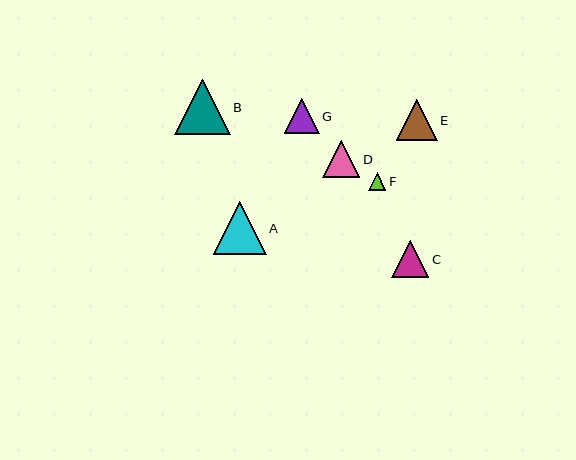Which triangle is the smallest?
Triangle F is the smallest with a size of approximately 17 pixels.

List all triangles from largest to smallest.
From largest to smallest: B, A, E, D, C, G, F.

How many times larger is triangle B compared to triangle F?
Triangle B is approximately 3.2 times the size of triangle F.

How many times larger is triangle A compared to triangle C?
Triangle A is approximately 1.4 times the size of triangle C.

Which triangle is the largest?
Triangle B is the largest with a size of approximately 55 pixels.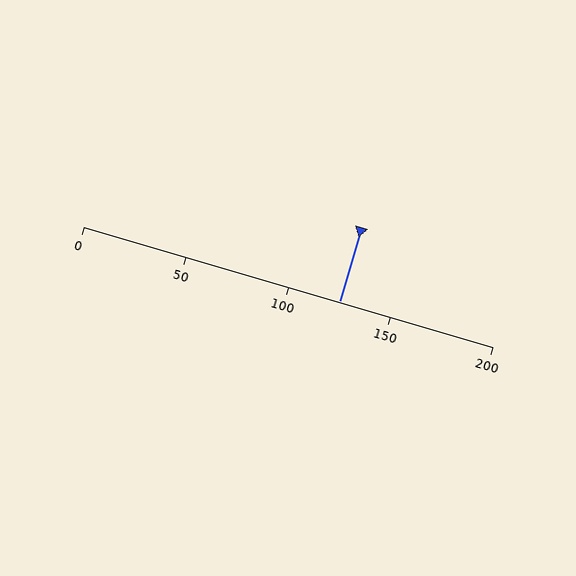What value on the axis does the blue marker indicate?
The marker indicates approximately 125.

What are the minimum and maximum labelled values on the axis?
The axis runs from 0 to 200.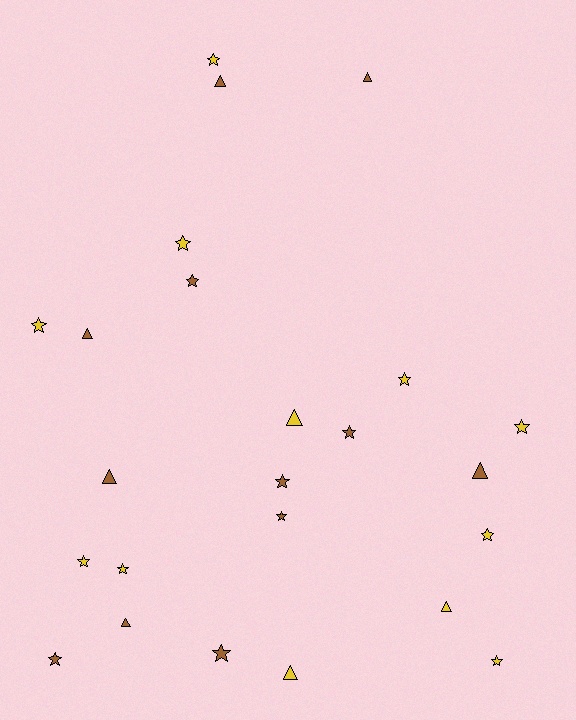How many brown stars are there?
There are 6 brown stars.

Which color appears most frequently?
Brown, with 12 objects.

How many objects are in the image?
There are 24 objects.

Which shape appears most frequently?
Star, with 15 objects.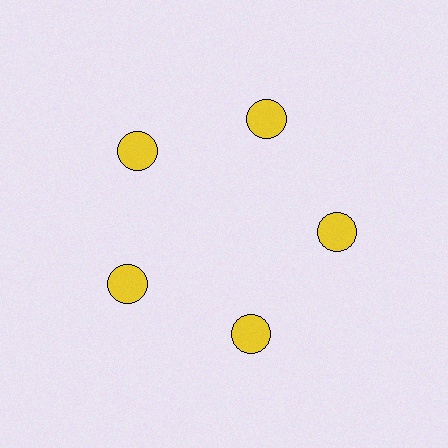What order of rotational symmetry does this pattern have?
This pattern has 5-fold rotational symmetry.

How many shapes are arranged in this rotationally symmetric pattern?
There are 5 shapes, arranged in 5 groups of 1.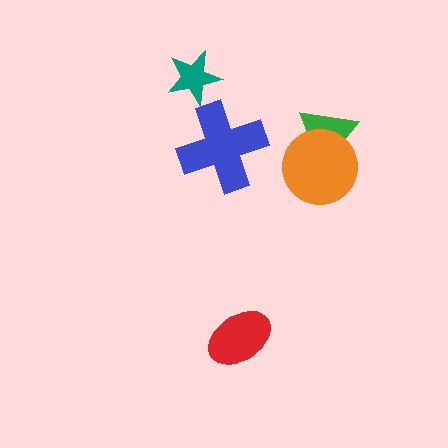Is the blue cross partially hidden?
No, no other shape covers it.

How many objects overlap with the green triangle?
1 object overlaps with the green triangle.